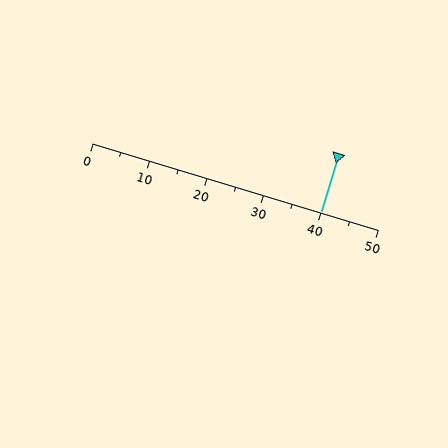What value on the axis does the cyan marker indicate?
The marker indicates approximately 40.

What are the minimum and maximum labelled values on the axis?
The axis runs from 0 to 50.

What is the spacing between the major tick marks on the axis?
The major ticks are spaced 10 apart.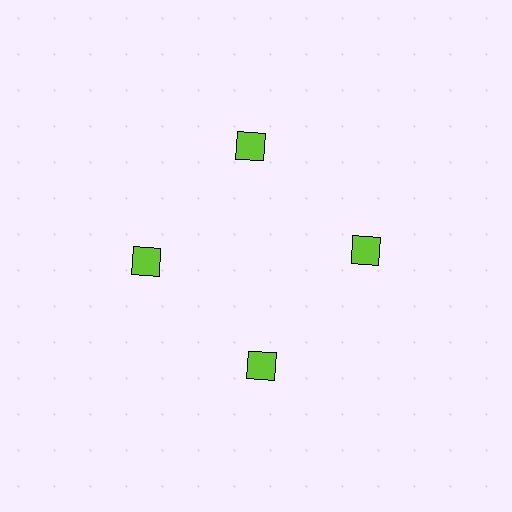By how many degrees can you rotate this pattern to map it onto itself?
The pattern maps onto itself every 90 degrees of rotation.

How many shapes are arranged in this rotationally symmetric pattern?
There are 4 shapes, arranged in 4 groups of 1.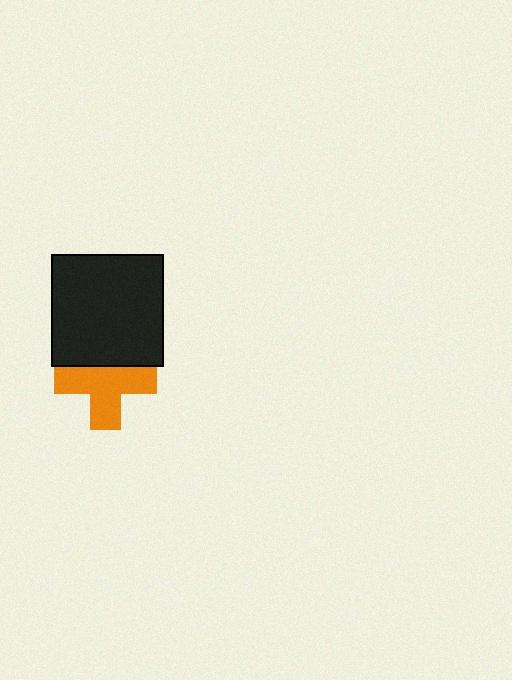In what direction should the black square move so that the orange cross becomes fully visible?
The black square should move up. That is the shortest direction to clear the overlap and leave the orange cross fully visible.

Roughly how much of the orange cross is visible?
Most of it is visible (roughly 68%).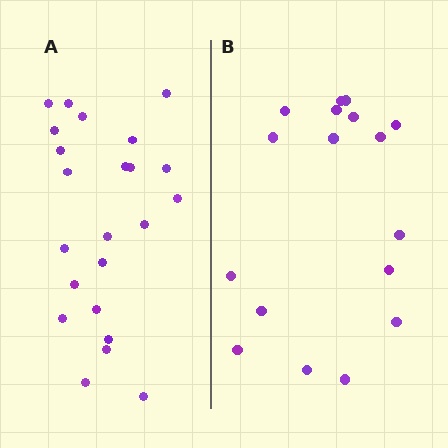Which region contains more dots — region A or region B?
Region A (the left region) has more dots.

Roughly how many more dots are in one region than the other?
Region A has about 6 more dots than region B.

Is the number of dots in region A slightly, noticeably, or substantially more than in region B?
Region A has noticeably more, but not dramatically so. The ratio is roughly 1.4 to 1.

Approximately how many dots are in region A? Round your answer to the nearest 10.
About 20 dots. (The exact count is 23, which rounds to 20.)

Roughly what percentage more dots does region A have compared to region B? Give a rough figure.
About 35% more.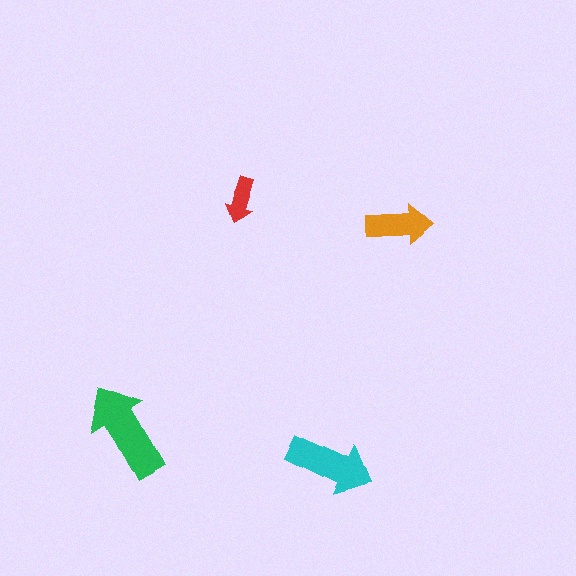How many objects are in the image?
There are 4 objects in the image.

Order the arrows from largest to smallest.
the green one, the cyan one, the orange one, the red one.